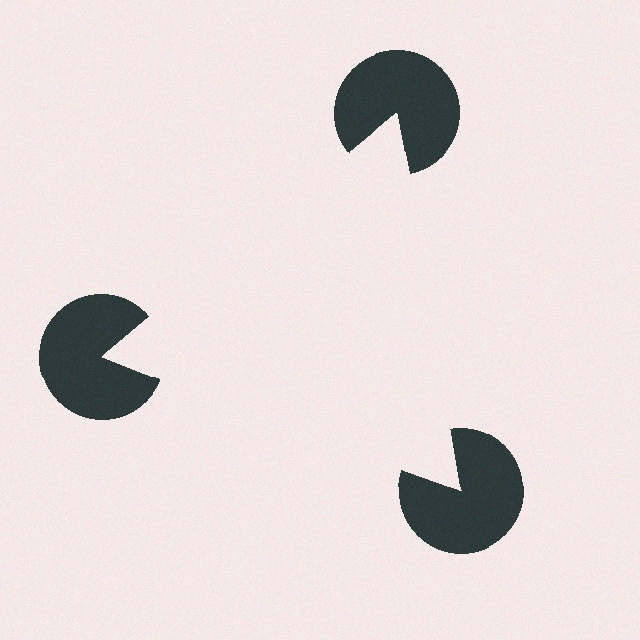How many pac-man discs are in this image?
There are 3 — one at each vertex of the illusory triangle.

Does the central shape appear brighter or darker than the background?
It typically appears slightly brighter than the background, even though no actual brightness change is drawn.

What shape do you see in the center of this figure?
An illusory triangle — its edges are inferred from the aligned wedge cuts in the pac-man discs, not physically drawn.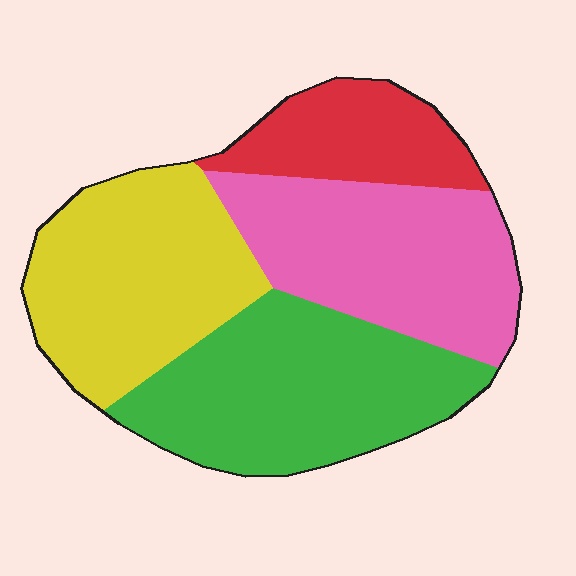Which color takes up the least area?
Red, at roughly 15%.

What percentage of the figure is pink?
Pink takes up about one quarter (1/4) of the figure.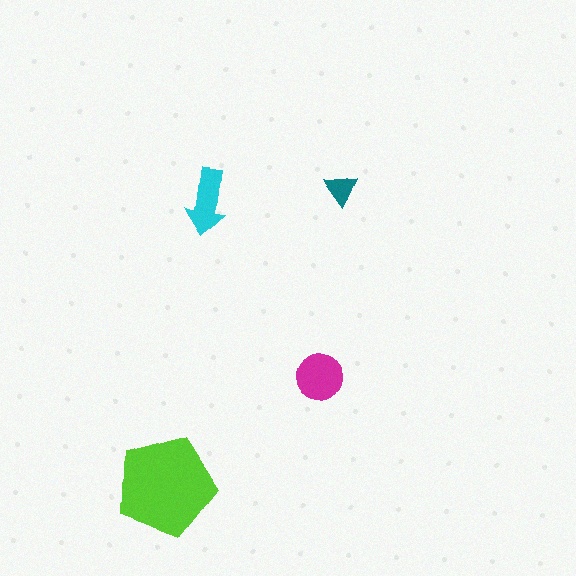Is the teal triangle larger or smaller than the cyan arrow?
Smaller.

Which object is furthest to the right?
The teal triangle is rightmost.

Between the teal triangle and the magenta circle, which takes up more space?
The magenta circle.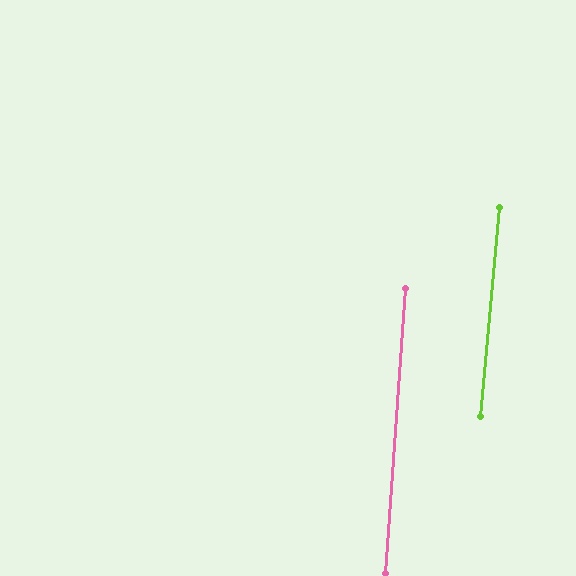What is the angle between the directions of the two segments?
Approximately 1 degree.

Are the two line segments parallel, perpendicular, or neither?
Parallel — their directions differ by only 1.2°.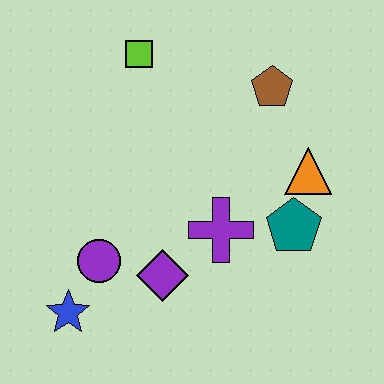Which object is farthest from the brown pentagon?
The blue star is farthest from the brown pentagon.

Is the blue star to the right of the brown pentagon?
No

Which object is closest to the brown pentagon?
The orange triangle is closest to the brown pentagon.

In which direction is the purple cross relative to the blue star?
The purple cross is to the right of the blue star.